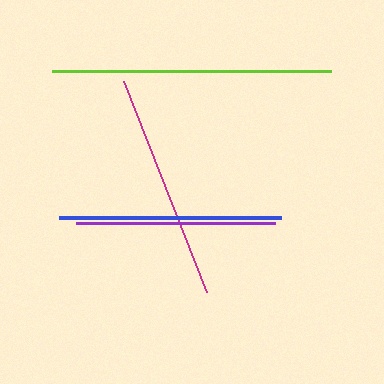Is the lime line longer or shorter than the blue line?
The lime line is longer than the blue line.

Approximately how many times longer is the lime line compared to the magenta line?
The lime line is approximately 1.2 times the length of the magenta line.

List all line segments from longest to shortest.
From longest to shortest: lime, magenta, blue, purple.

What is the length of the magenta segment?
The magenta segment is approximately 227 pixels long.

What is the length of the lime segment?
The lime segment is approximately 278 pixels long.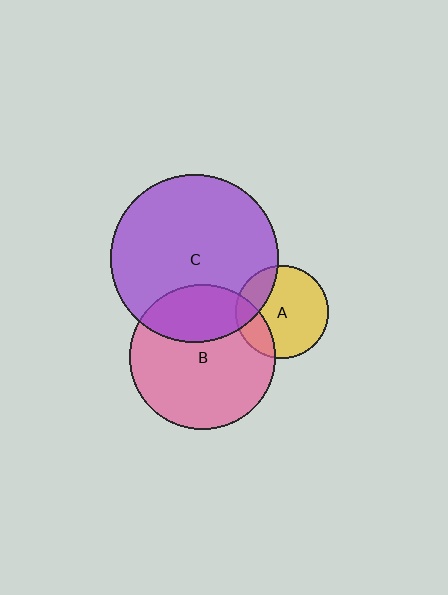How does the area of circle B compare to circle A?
Approximately 2.4 times.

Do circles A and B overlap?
Yes.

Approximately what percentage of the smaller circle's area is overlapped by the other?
Approximately 20%.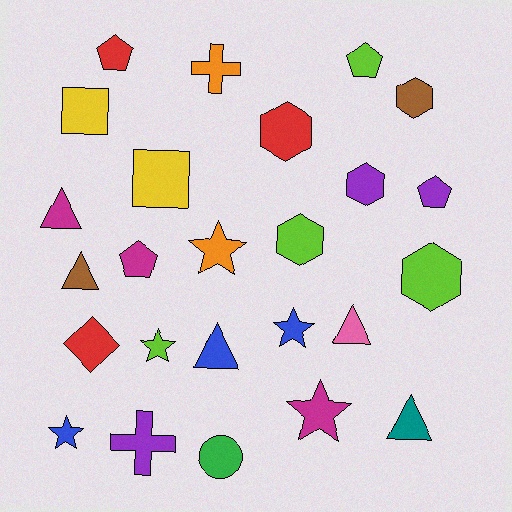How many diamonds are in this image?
There is 1 diamond.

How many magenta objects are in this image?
There are 3 magenta objects.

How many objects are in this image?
There are 25 objects.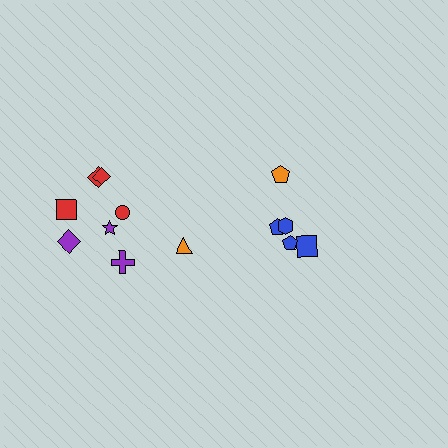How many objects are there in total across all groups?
There are 13 objects.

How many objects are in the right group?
There are 5 objects.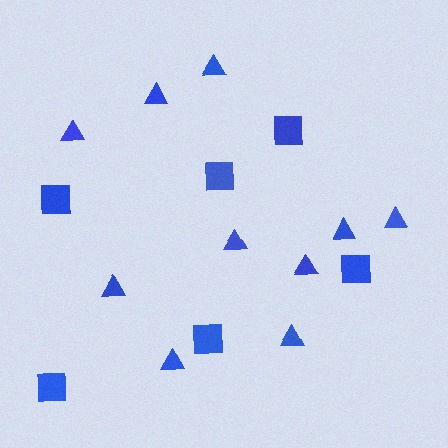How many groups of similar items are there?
There are 2 groups: one group of triangles (10) and one group of squares (6).